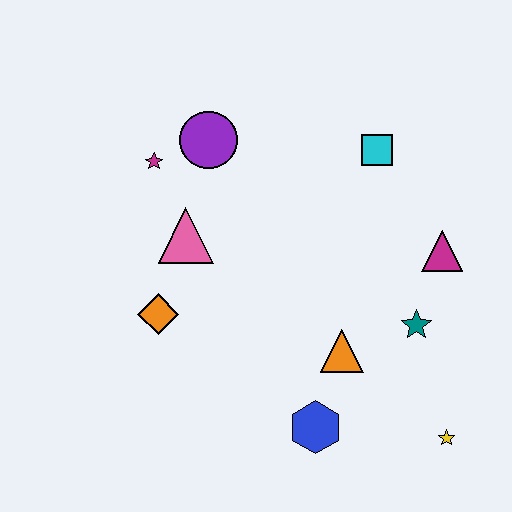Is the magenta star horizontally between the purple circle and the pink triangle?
No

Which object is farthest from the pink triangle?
The yellow star is farthest from the pink triangle.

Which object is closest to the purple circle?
The magenta star is closest to the purple circle.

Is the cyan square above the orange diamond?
Yes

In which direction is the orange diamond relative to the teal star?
The orange diamond is to the left of the teal star.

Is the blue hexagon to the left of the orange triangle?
Yes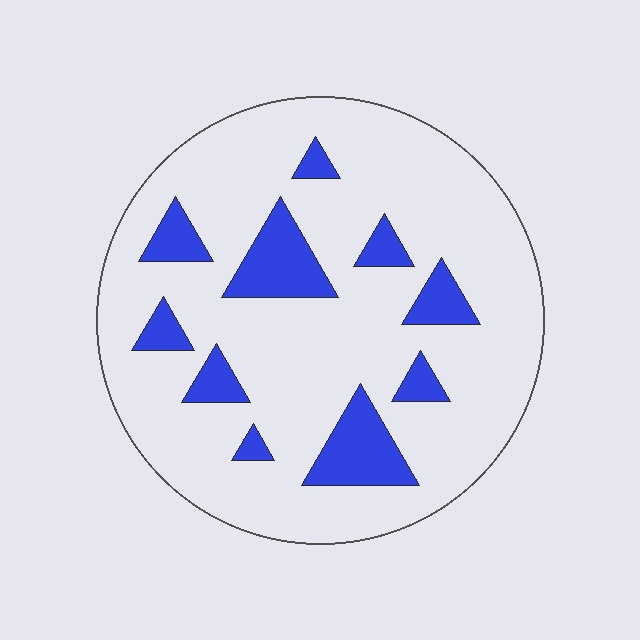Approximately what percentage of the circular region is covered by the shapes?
Approximately 15%.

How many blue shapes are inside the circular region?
10.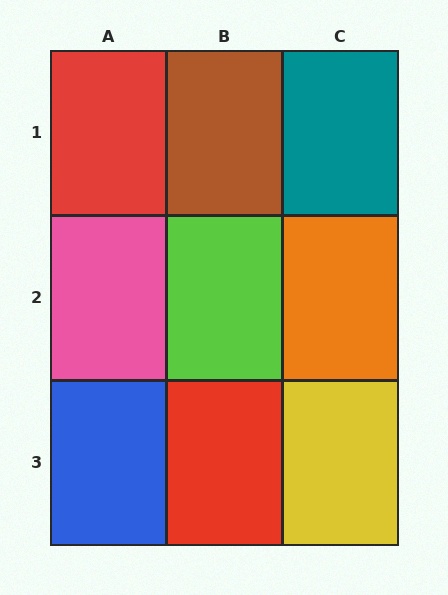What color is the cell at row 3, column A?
Blue.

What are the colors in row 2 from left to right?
Pink, lime, orange.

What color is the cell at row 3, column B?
Red.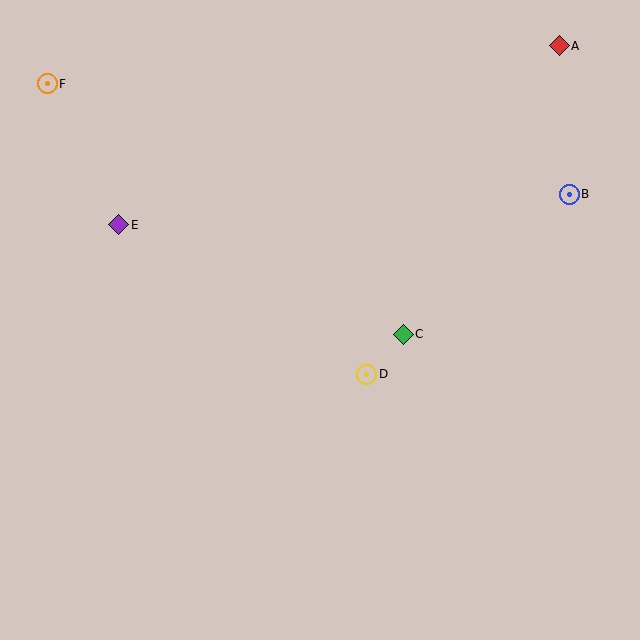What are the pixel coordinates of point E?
Point E is at (119, 225).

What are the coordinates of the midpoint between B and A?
The midpoint between B and A is at (564, 120).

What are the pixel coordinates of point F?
Point F is at (47, 84).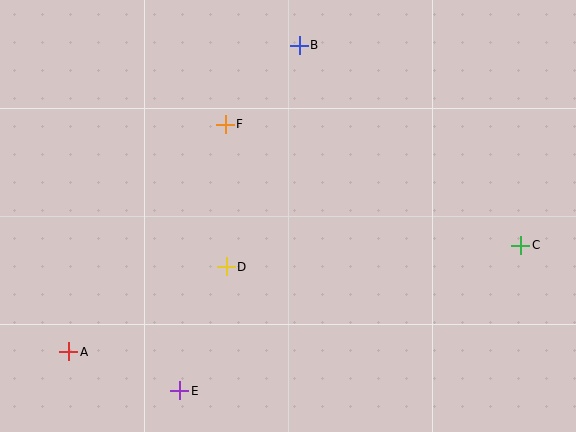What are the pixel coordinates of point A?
Point A is at (69, 352).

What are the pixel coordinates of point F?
Point F is at (225, 124).